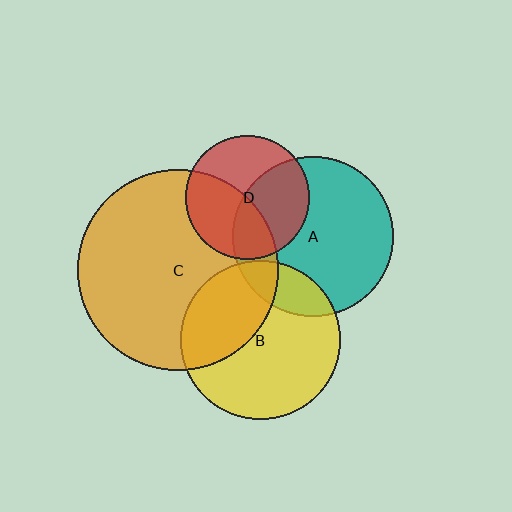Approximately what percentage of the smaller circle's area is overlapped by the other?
Approximately 35%.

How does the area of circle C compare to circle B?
Approximately 1.6 times.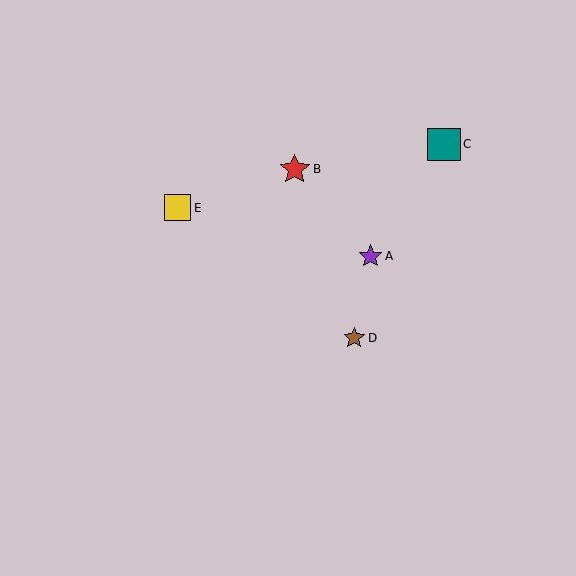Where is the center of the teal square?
The center of the teal square is at (444, 144).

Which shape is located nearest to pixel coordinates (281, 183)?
The red star (labeled B) at (295, 169) is nearest to that location.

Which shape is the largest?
The teal square (labeled C) is the largest.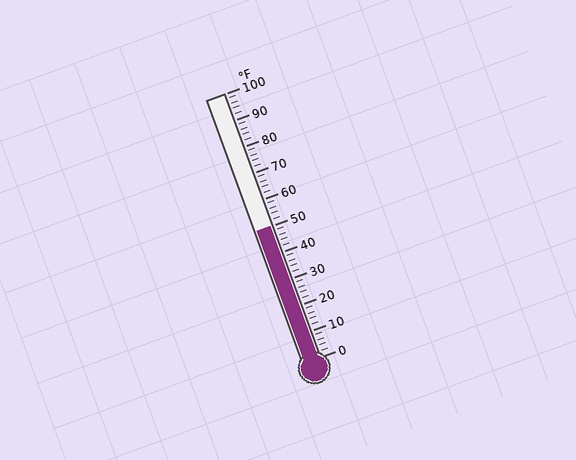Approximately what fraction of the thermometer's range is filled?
The thermometer is filled to approximately 50% of its range.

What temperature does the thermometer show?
The thermometer shows approximately 50°F.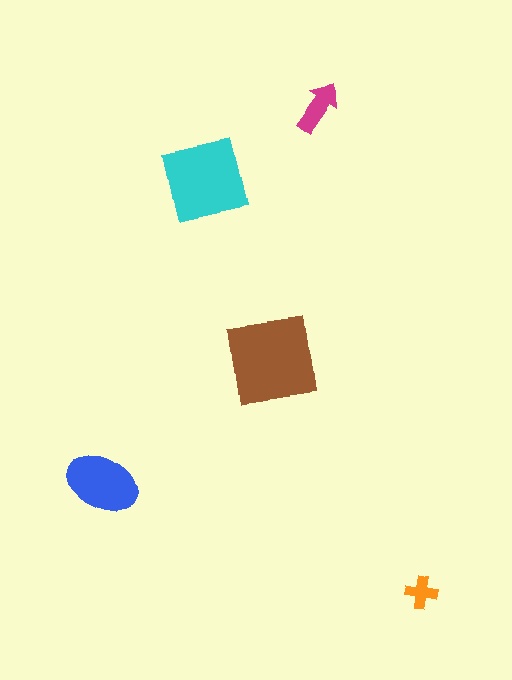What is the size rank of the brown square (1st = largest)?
1st.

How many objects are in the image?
There are 5 objects in the image.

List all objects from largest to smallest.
The brown square, the cyan square, the blue ellipse, the magenta arrow, the orange cross.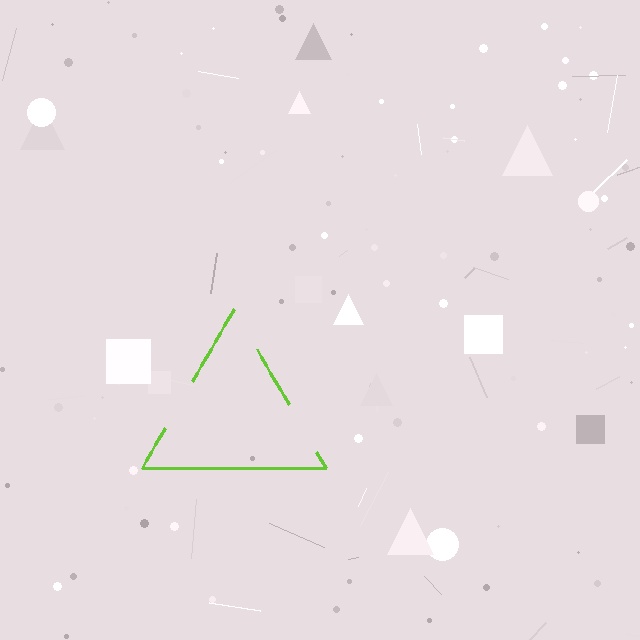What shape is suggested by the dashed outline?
The dashed outline suggests a triangle.